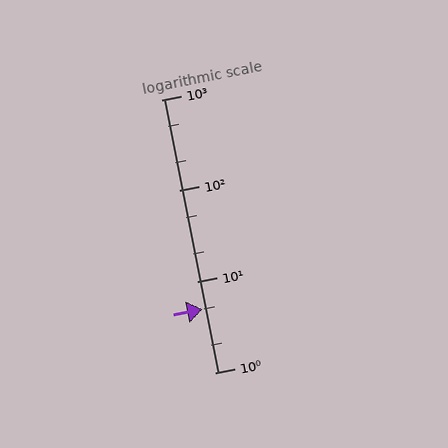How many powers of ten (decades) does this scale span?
The scale spans 3 decades, from 1 to 1000.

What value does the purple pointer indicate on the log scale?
The pointer indicates approximately 5.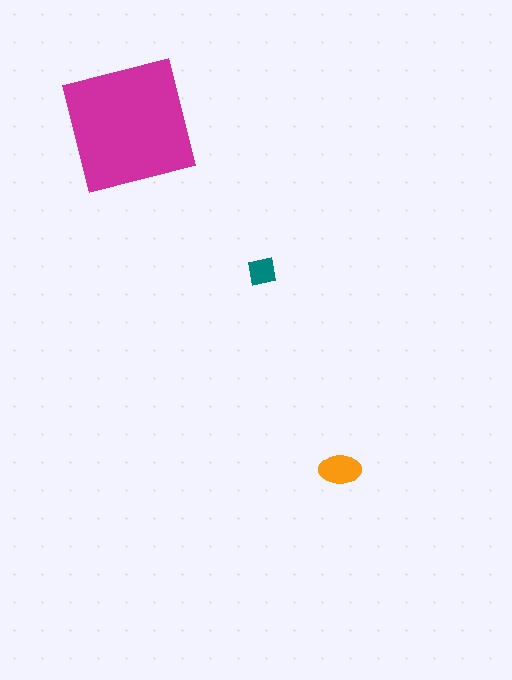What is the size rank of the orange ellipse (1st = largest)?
2nd.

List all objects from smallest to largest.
The teal square, the orange ellipse, the magenta square.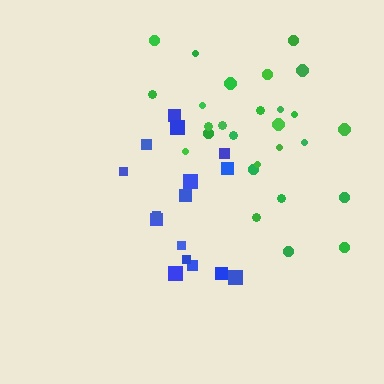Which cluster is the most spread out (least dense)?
Blue.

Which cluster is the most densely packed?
Green.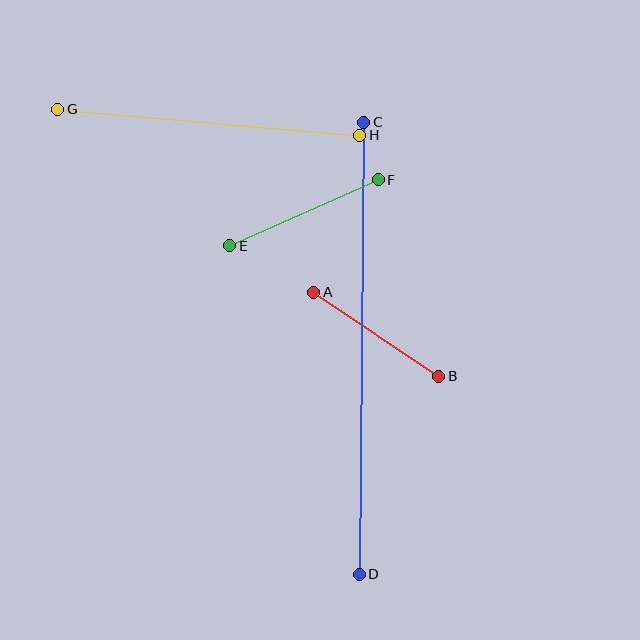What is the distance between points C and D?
The distance is approximately 452 pixels.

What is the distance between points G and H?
The distance is approximately 303 pixels.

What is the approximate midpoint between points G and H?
The midpoint is at approximately (209, 122) pixels.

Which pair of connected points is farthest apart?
Points C and D are farthest apart.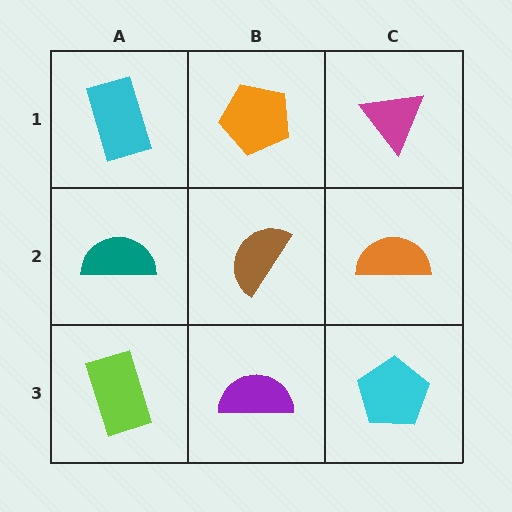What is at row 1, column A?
A cyan rectangle.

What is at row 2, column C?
An orange semicircle.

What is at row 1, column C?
A magenta triangle.